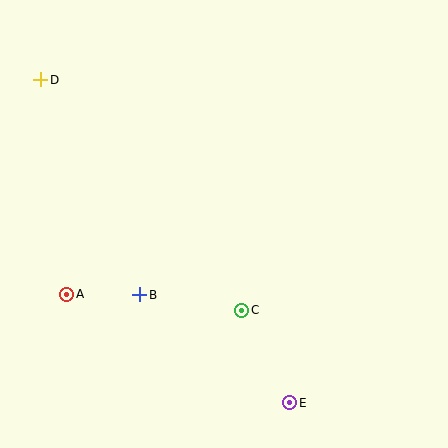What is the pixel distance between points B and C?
The distance between B and C is 103 pixels.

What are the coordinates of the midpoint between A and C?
The midpoint between A and C is at (154, 302).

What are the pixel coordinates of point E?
Point E is at (290, 403).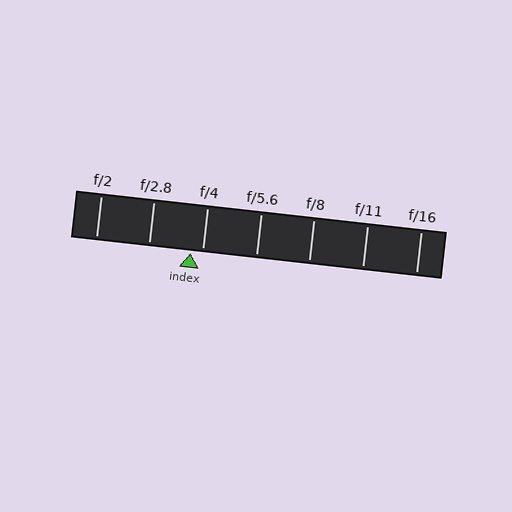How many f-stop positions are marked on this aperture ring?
There are 7 f-stop positions marked.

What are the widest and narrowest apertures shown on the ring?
The widest aperture shown is f/2 and the narrowest is f/16.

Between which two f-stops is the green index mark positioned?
The index mark is between f/2.8 and f/4.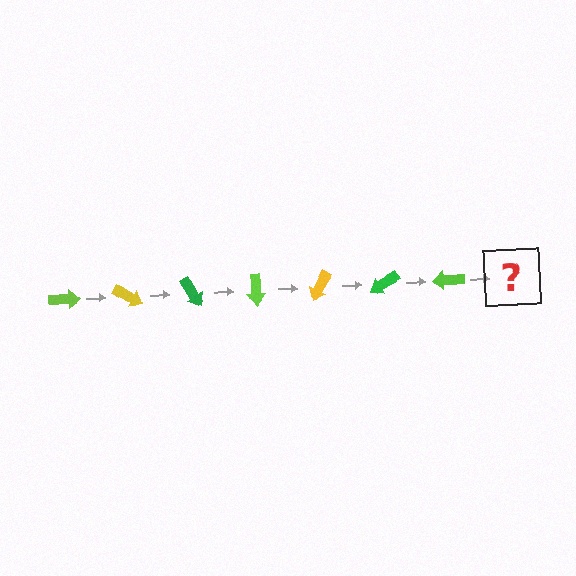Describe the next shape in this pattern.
It should be a yellow arrow, rotated 210 degrees from the start.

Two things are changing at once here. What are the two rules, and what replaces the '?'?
The two rules are that it rotates 30 degrees each step and the color cycles through lime, yellow, and green. The '?' should be a yellow arrow, rotated 210 degrees from the start.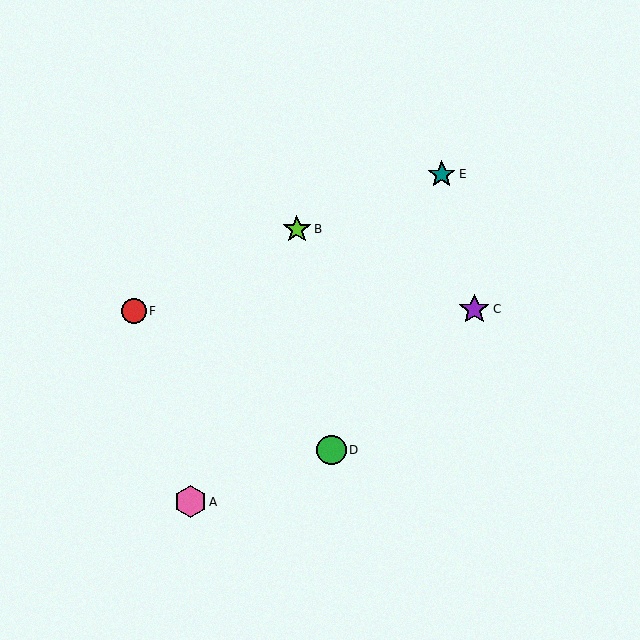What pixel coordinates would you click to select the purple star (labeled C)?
Click at (474, 309) to select the purple star C.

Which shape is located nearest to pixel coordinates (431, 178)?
The teal star (labeled E) at (442, 174) is nearest to that location.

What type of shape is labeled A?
Shape A is a pink hexagon.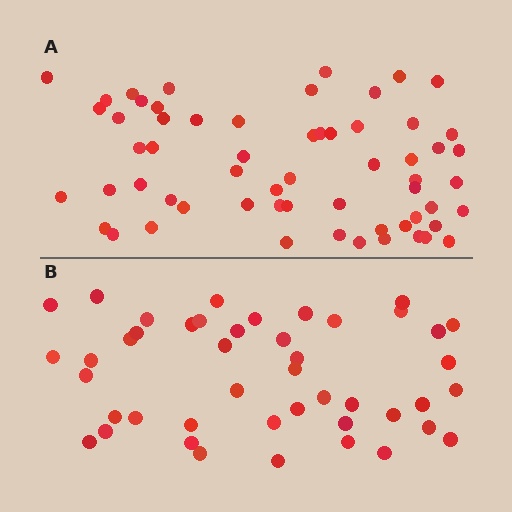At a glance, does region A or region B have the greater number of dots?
Region A (the top region) has more dots.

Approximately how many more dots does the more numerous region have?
Region A has approximately 15 more dots than region B.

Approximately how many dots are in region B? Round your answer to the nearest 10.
About 40 dots. (The exact count is 45, which rounds to 40.)